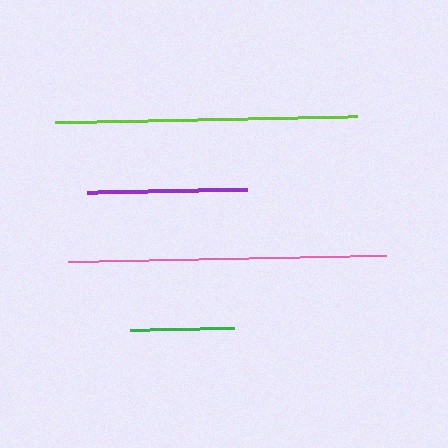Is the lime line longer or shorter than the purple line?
The lime line is longer than the purple line.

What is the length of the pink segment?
The pink segment is approximately 317 pixels long.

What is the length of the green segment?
The green segment is approximately 104 pixels long.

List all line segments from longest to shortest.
From longest to shortest: pink, lime, purple, green.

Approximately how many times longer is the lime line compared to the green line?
The lime line is approximately 2.9 times the length of the green line.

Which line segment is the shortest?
The green line is the shortest at approximately 104 pixels.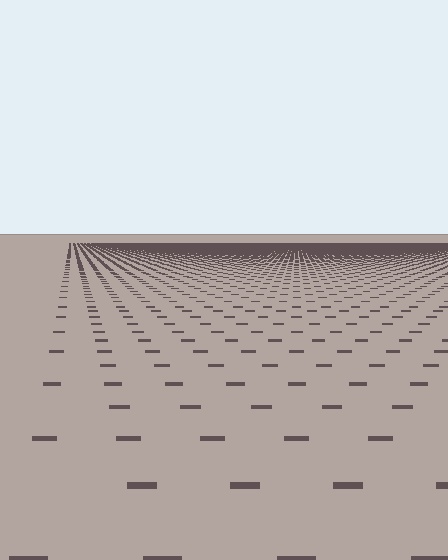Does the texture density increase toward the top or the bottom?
Density increases toward the top.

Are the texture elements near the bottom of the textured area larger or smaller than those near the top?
Larger. Near the bottom, elements are closer to the viewer and appear at a bigger on-screen size.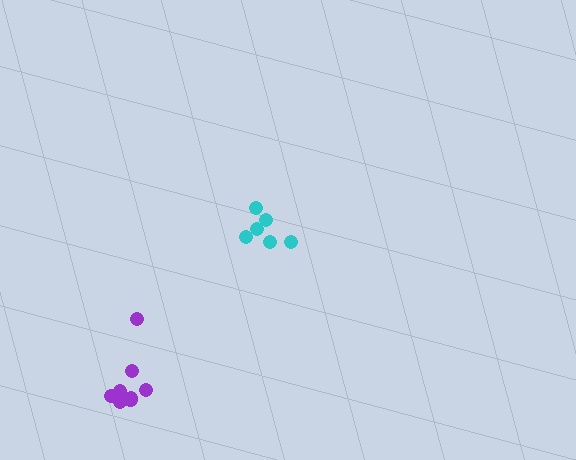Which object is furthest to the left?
The purple cluster is leftmost.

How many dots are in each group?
Group 1: 8 dots, Group 2: 6 dots (14 total).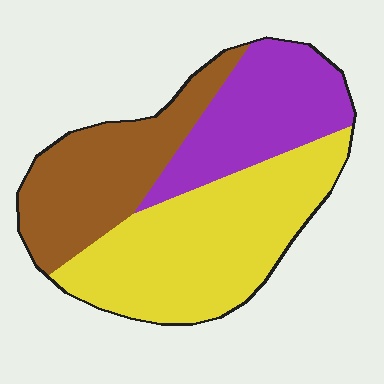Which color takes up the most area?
Yellow, at roughly 45%.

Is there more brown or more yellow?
Yellow.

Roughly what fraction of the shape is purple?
Purple covers 26% of the shape.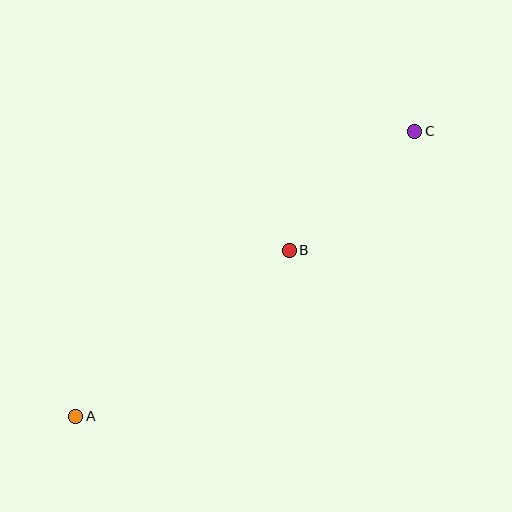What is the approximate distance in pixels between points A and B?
The distance between A and B is approximately 270 pixels.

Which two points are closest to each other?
Points B and C are closest to each other.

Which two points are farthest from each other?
Points A and C are farthest from each other.